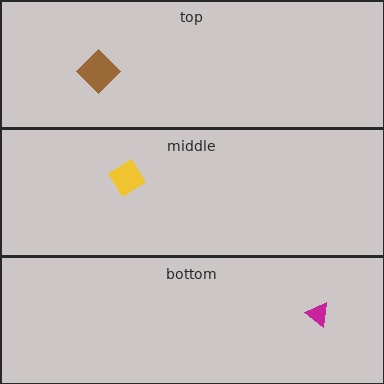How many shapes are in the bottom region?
1.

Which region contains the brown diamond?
The top region.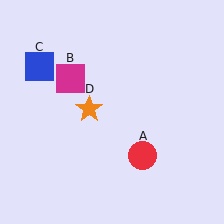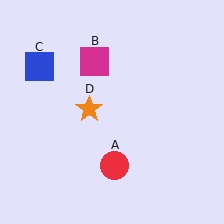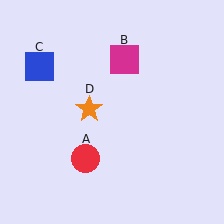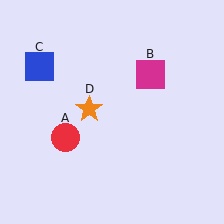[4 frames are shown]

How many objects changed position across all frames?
2 objects changed position: red circle (object A), magenta square (object B).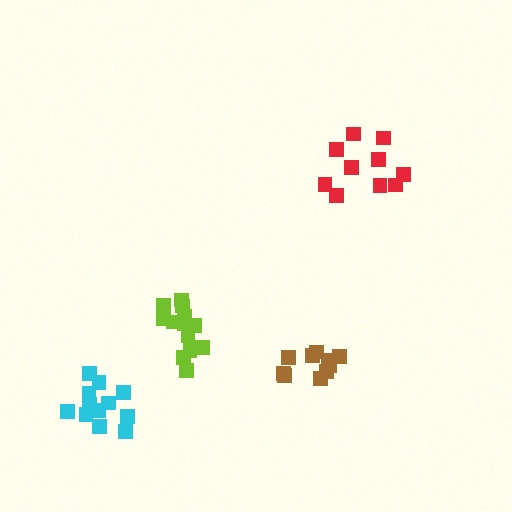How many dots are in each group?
Group 1: 13 dots, Group 2: 12 dots, Group 3: 10 dots, Group 4: 10 dots (45 total).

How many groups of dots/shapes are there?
There are 4 groups.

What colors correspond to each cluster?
The clusters are colored: lime, cyan, brown, red.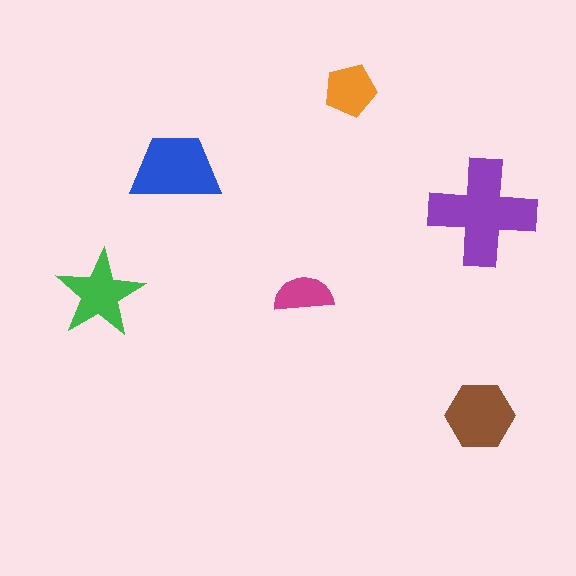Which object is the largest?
The purple cross.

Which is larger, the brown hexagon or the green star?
The brown hexagon.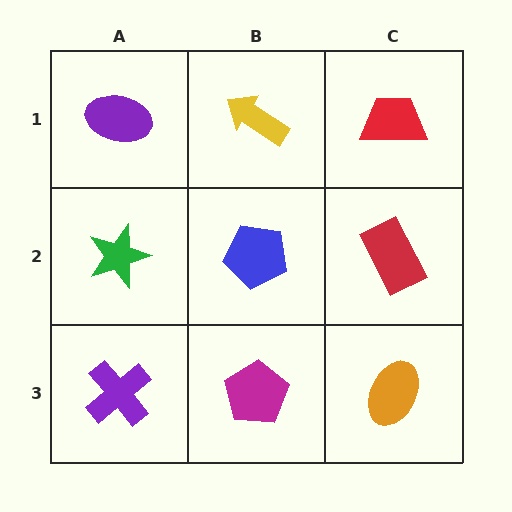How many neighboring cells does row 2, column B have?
4.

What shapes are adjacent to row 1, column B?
A blue pentagon (row 2, column B), a purple ellipse (row 1, column A), a red trapezoid (row 1, column C).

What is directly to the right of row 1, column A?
A yellow arrow.